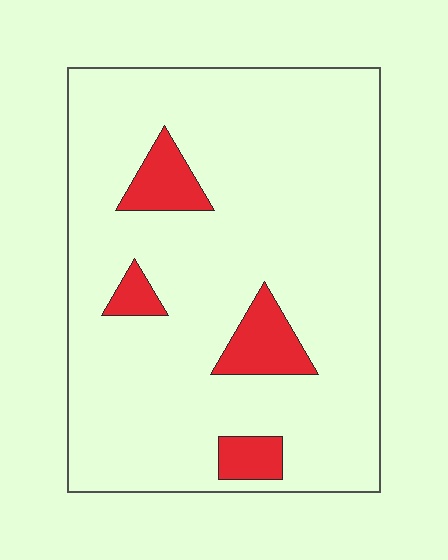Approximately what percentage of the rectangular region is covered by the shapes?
Approximately 10%.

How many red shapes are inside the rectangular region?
4.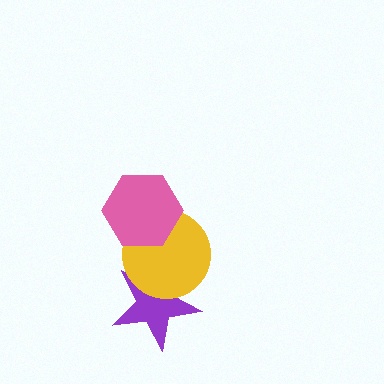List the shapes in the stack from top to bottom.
From top to bottom: the pink hexagon, the yellow circle, the purple star.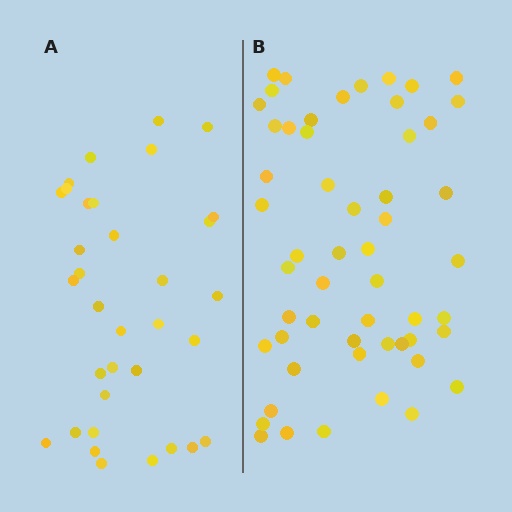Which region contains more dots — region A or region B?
Region B (the right region) has more dots.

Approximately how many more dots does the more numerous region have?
Region B has approximately 20 more dots than region A.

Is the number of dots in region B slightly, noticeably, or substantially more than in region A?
Region B has substantially more. The ratio is roughly 1.6 to 1.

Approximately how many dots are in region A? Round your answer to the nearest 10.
About 30 dots. (The exact count is 34, which rounds to 30.)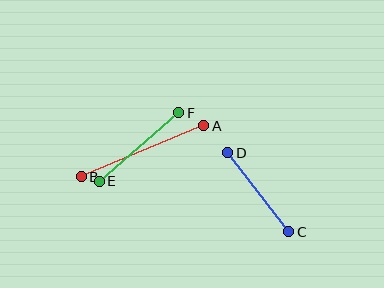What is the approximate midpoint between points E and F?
The midpoint is at approximately (139, 147) pixels.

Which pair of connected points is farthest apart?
Points A and B are farthest apart.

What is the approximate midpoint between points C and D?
The midpoint is at approximately (258, 192) pixels.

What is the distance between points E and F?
The distance is approximately 105 pixels.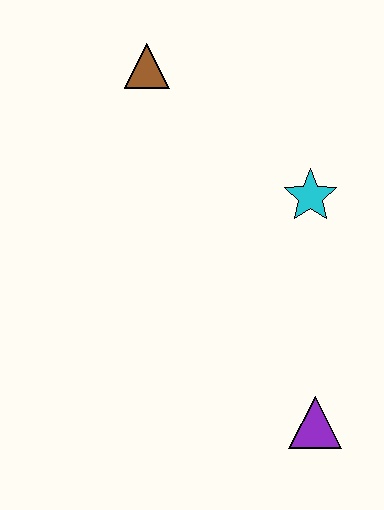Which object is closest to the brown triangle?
The cyan star is closest to the brown triangle.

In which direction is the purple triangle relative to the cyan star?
The purple triangle is below the cyan star.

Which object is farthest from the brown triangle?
The purple triangle is farthest from the brown triangle.